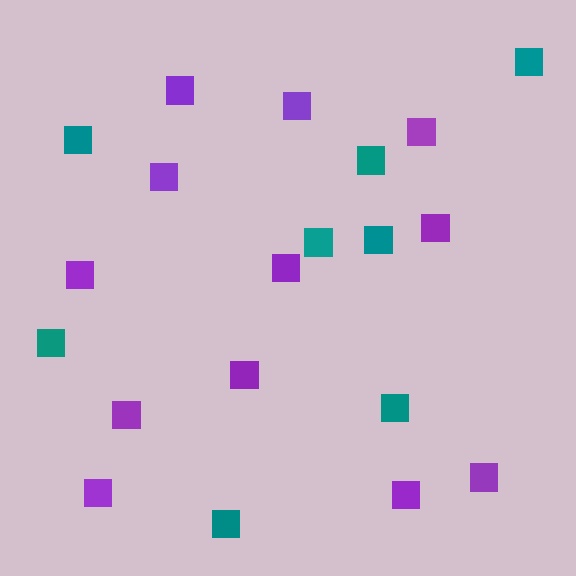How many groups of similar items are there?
There are 2 groups: one group of purple squares (12) and one group of teal squares (8).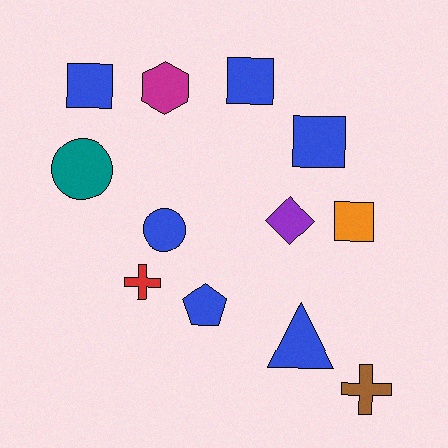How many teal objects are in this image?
There is 1 teal object.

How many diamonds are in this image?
There is 1 diamond.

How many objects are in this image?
There are 12 objects.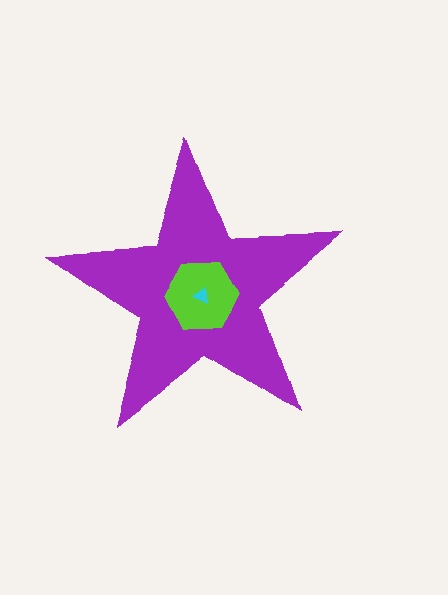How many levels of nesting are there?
3.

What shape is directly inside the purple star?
The lime hexagon.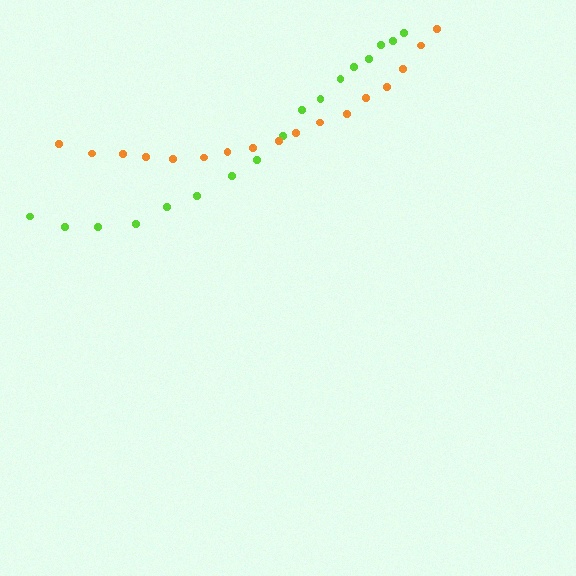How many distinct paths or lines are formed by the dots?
There are 2 distinct paths.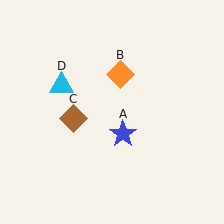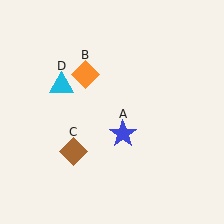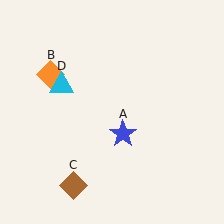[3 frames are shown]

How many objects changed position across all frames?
2 objects changed position: orange diamond (object B), brown diamond (object C).